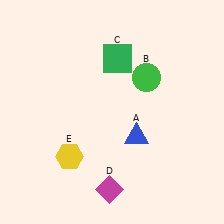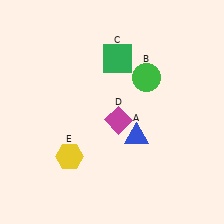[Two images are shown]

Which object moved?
The magenta diamond (D) moved up.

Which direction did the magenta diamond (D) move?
The magenta diamond (D) moved up.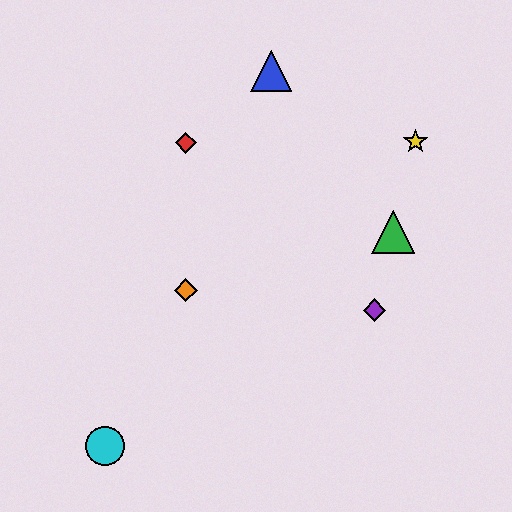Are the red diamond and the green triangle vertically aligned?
No, the red diamond is at x≈186 and the green triangle is at x≈393.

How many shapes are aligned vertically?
2 shapes (the red diamond, the orange diamond) are aligned vertically.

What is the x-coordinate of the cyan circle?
The cyan circle is at x≈105.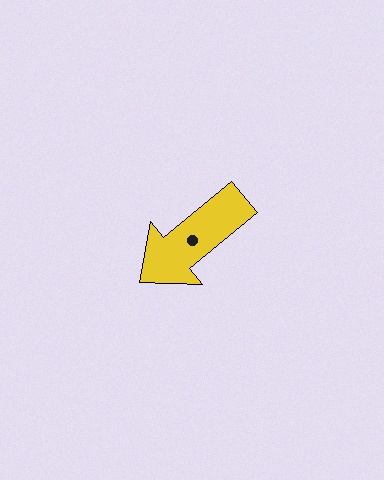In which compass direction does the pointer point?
Southwest.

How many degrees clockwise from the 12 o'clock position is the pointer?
Approximately 231 degrees.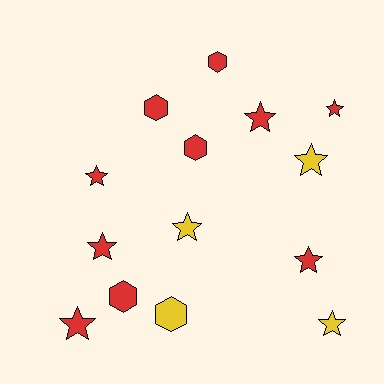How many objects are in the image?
There are 14 objects.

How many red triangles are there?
There are no red triangles.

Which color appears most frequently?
Red, with 10 objects.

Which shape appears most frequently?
Star, with 9 objects.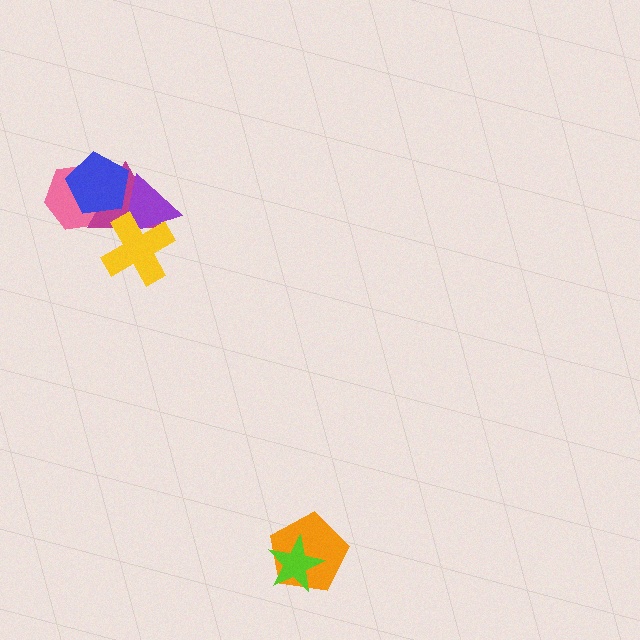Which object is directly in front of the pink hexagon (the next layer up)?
The magenta triangle is directly in front of the pink hexagon.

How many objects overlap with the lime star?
1 object overlaps with the lime star.